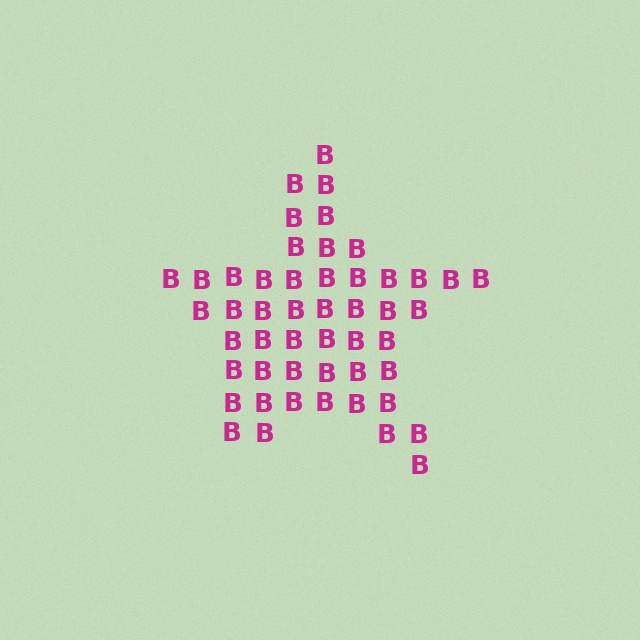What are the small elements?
The small elements are letter B's.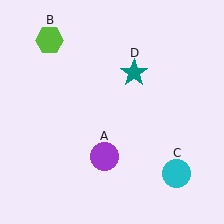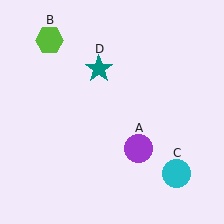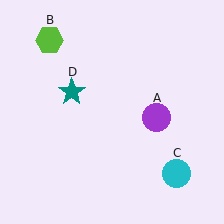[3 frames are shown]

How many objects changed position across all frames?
2 objects changed position: purple circle (object A), teal star (object D).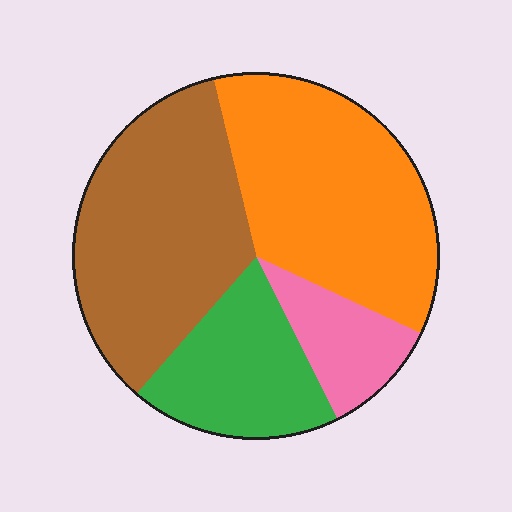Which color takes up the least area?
Pink, at roughly 10%.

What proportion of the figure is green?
Green covers about 20% of the figure.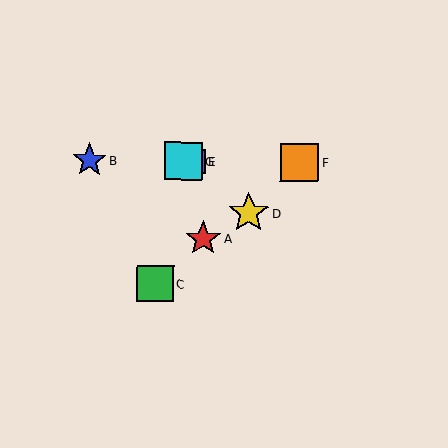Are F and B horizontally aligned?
Yes, both are at y≈163.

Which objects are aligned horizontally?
Objects B, E, F, G are aligned horizontally.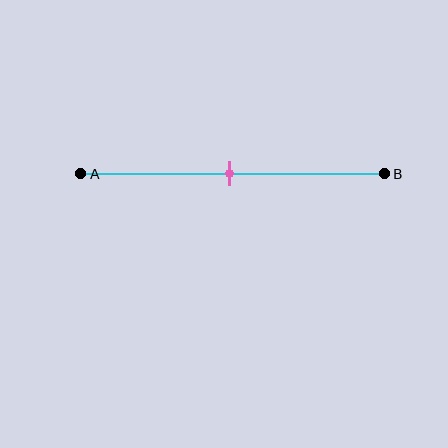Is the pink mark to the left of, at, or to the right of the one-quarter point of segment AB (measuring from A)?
The pink mark is to the right of the one-quarter point of segment AB.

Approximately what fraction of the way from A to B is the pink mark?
The pink mark is approximately 50% of the way from A to B.